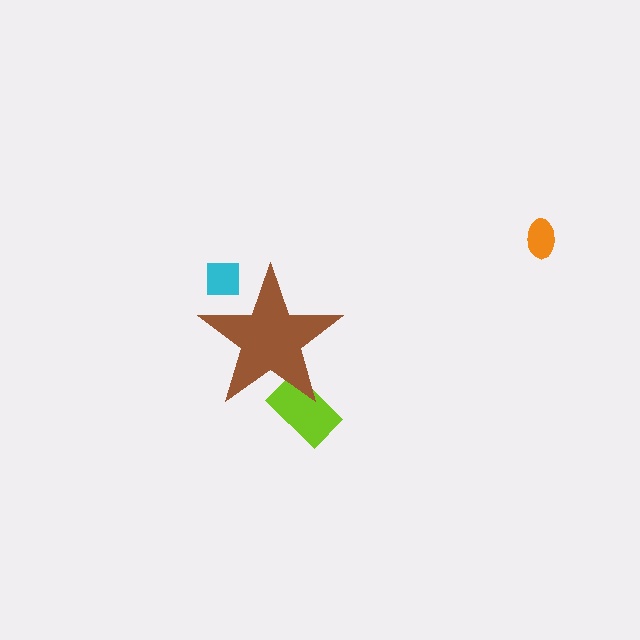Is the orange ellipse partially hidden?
No, the orange ellipse is fully visible.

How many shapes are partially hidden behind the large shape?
2 shapes are partially hidden.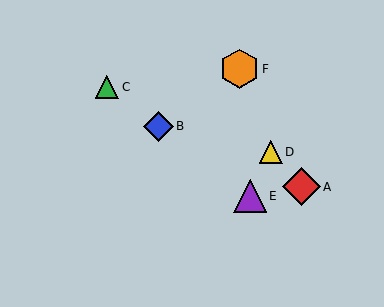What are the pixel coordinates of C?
Object C is at (107, 87).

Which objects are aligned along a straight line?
Objects B, C, E are aligned along a straight line.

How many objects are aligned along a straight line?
3 objects (B, C, E) are aligned along a straight line.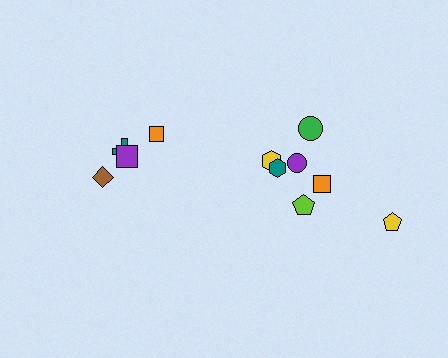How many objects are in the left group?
There are 4 objects.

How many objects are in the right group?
There are 7 objects.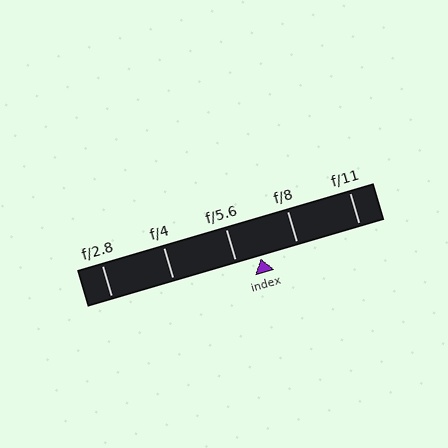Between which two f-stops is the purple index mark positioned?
The index mark is between f/5.6 and f/8.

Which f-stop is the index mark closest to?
The index mark is closest to f/5.6.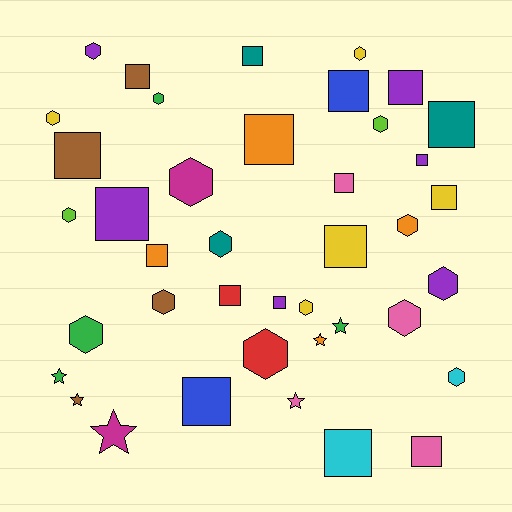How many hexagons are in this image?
There are 16 hexagons.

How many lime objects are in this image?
There are 2 lime objects.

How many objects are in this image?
There are 40 objects.